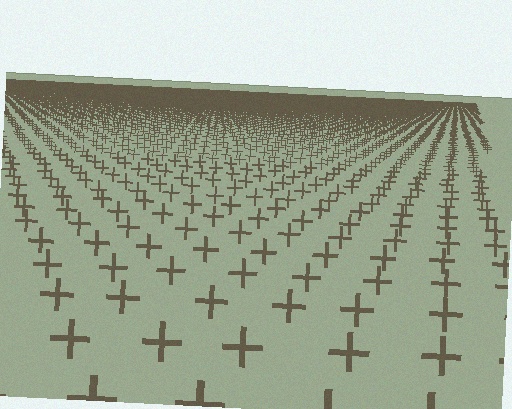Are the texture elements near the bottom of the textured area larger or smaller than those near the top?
Larger. Near the bottom, elements are closer to the viewer and appear at a bigger on-screen size.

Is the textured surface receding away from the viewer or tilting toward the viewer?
The surface is receding away from the viewer. Texture elements get smaller and denser toward the top.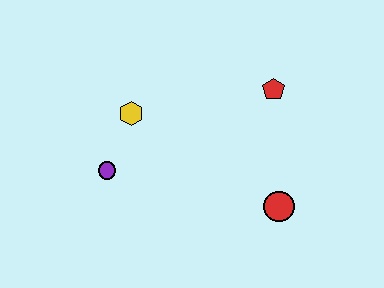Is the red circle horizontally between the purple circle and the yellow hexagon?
No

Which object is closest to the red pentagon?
The red circle is closest to the red pentagon.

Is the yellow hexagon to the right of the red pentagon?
No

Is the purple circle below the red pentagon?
Yes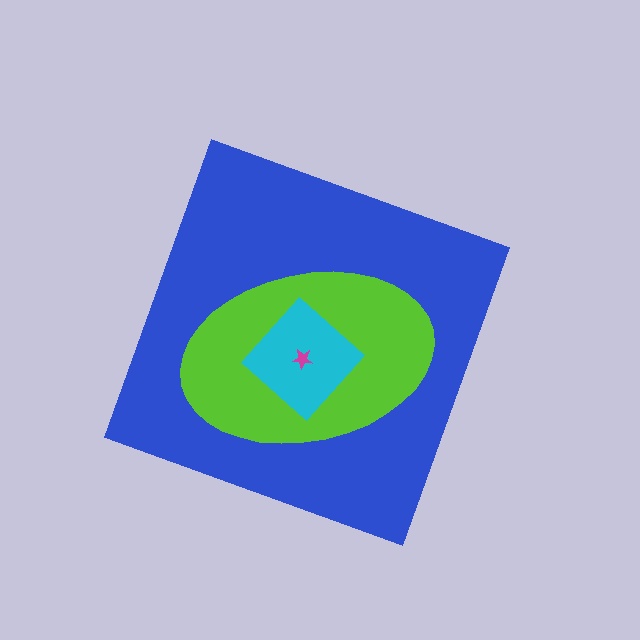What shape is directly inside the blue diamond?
The lime ellipse.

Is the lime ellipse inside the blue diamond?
Yes.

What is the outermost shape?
The blue diamond.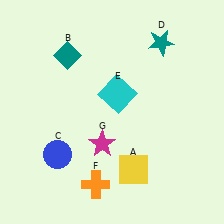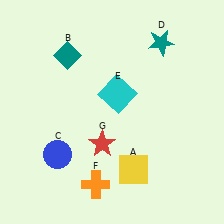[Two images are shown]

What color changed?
The star (G) changed from magenta in Image 1 to red in Image 2.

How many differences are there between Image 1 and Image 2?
There is 1 difference between the two images.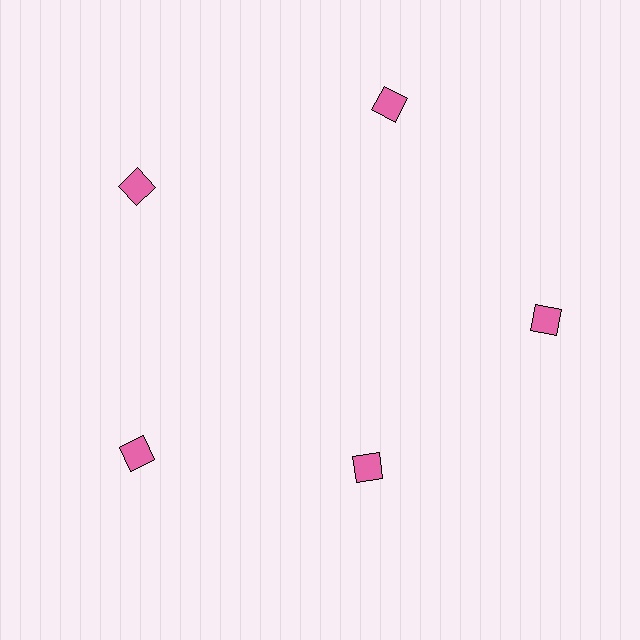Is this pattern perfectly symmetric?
No. The 5 pink diamonds are arranged in a ring, but one element near the 5 o'clock position is pulled inward toward the center, breaking the 5-fold rotational symmetry.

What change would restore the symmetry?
The symmetry would be restored by moving it outward, back onto the ring so that all 5 diamonds sit at equal angles and equal distance from the center.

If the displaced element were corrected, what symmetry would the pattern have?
It would have 5-fold rotational symmetry — the pattern would map onto itself every 72 degrees.